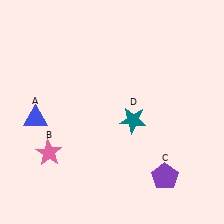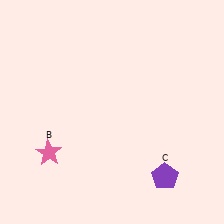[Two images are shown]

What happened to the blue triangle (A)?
The blue triangle (A) was removed in Image 2. It was in the bottom-left area of Image 1.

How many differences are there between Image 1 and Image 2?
There are 2 differences between the two images.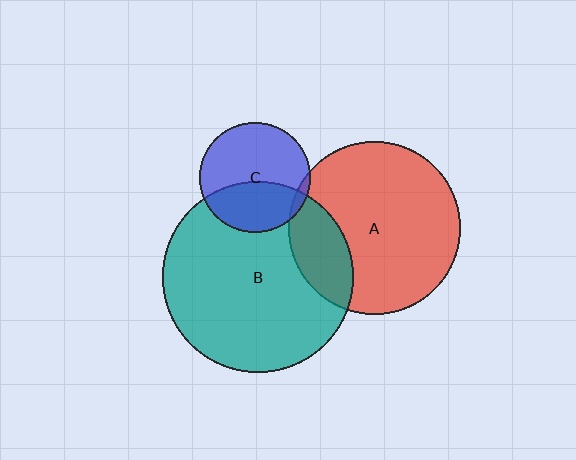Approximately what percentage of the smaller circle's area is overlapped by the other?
Approximately 40%.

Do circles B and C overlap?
Yes.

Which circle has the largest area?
Circle B (teal).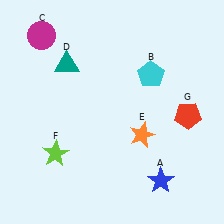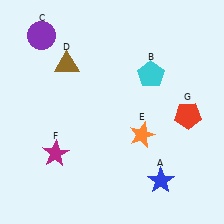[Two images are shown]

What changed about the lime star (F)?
In Image 1, F is lime. In Image 2, it changed to magenta.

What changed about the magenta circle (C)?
In Image 1, C is magenta. In Image 2, it changed to purple.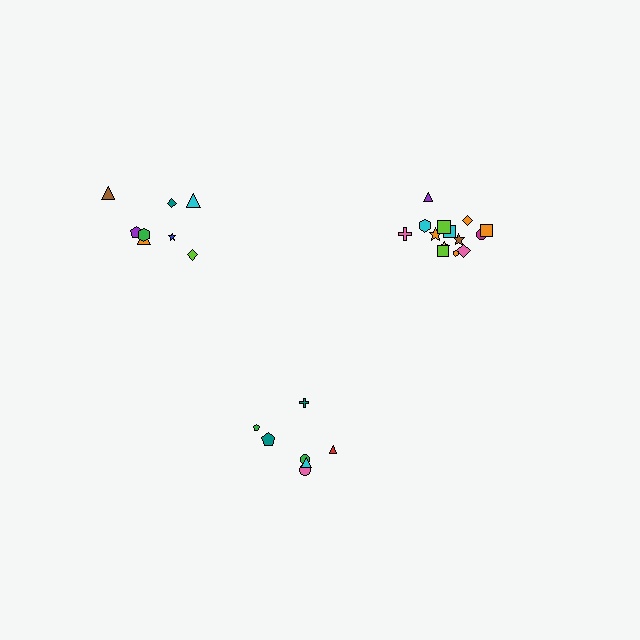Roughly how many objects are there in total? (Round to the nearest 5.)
Roughly 30 objects in total.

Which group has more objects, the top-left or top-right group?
The top-right group.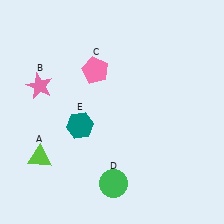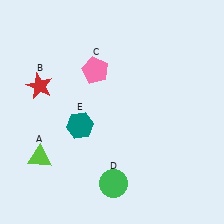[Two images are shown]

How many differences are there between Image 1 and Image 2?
There is 1 difference between the two images.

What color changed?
The star (B) changed from pink in Image 1 to red in Image 2.